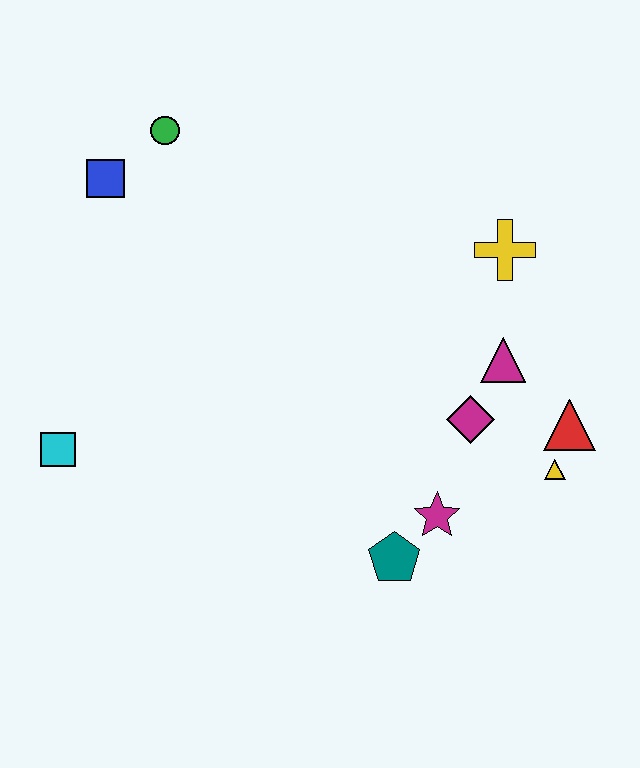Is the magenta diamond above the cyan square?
Yes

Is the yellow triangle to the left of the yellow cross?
No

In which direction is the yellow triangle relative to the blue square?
The yellow triangle is to the right of the blue square.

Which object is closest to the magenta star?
The teal pentagon is closest to the magenta star.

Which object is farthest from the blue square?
The yellow triangle is farthest from the blue square.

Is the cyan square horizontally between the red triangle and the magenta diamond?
No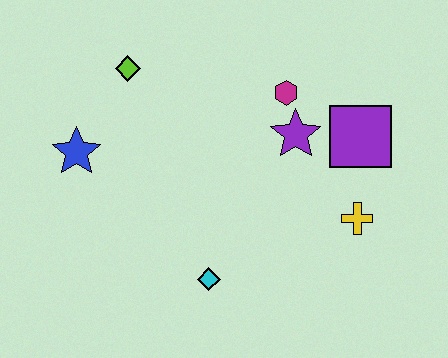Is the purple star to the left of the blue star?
No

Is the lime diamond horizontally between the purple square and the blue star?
Yes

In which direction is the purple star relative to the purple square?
The purple star is to the left of the purple square.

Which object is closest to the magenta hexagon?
The purple star is closest to the magenta hexagon.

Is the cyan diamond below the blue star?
Yes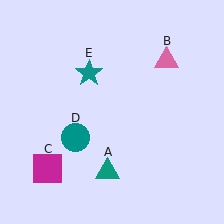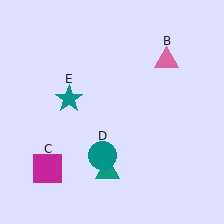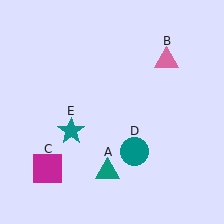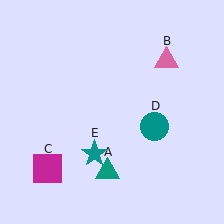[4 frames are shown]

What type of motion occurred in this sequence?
The teal circle (object D), teal star (object E) rotated counterclockwise around the center of the scene.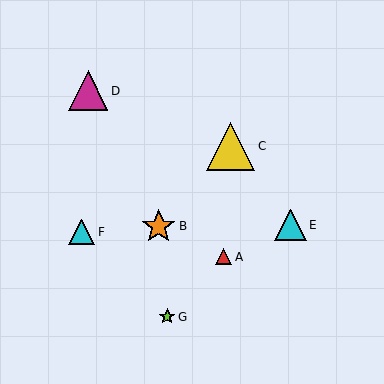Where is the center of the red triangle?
The center of the red triangle is at (223, 257).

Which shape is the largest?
The yellow triangle (labeled C) is the largest.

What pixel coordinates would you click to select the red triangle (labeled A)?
Click at (223, 257) to select the red triangle A.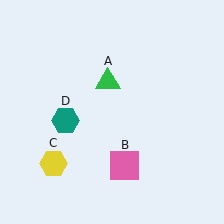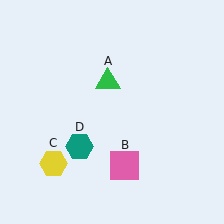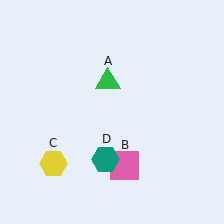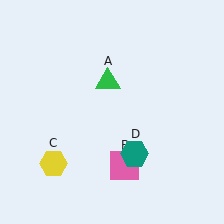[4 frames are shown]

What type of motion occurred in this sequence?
The teal hexagon (object D) rotated counterclockwise around the center of the scene.